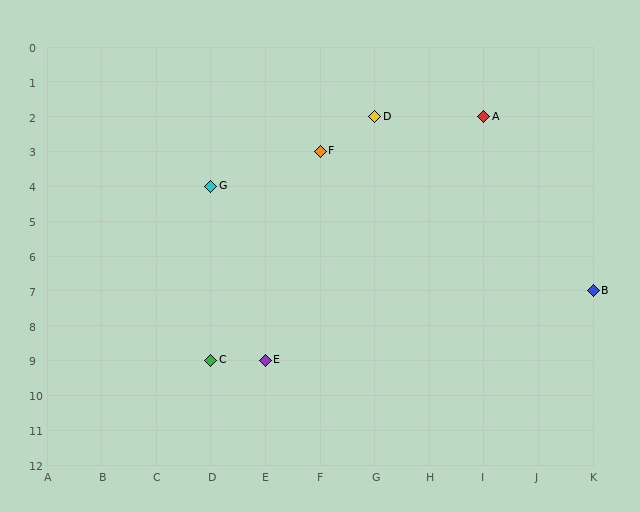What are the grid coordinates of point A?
Point A is at grid coordinates (I, 2).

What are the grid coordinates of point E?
Point E is at grid coordinates (E, 9).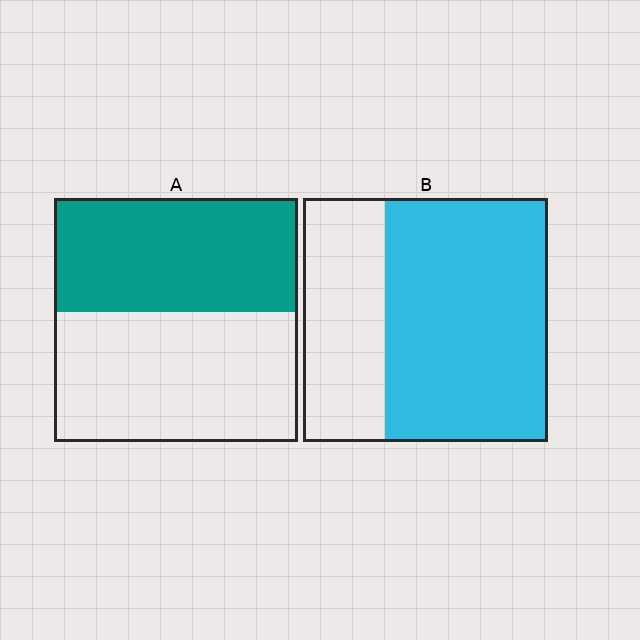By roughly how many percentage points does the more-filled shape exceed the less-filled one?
By roughly 20 percentage points (B over A).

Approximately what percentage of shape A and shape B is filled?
A is approximately 45% and B is approximately 65%.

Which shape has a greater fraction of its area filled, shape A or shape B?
Shape B.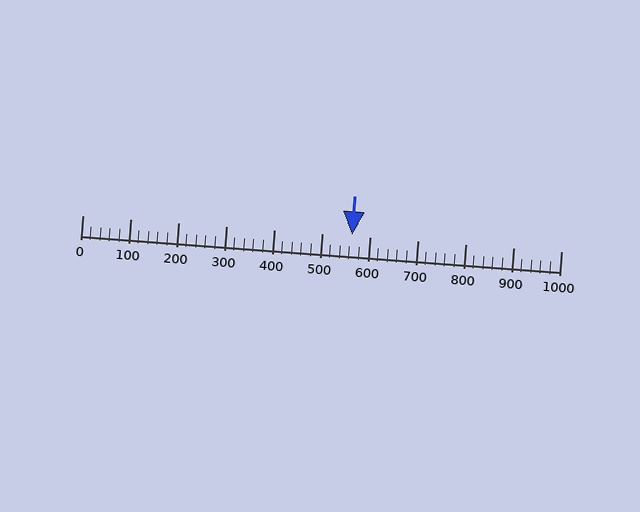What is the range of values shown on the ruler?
The ruler shows values from 0 to 1000.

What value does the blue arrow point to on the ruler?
The blue arrow points to approximately 564.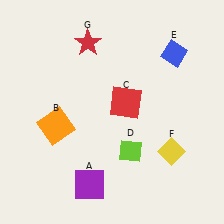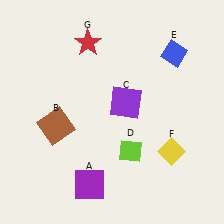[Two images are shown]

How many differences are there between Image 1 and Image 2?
There are 2 differences between the two images.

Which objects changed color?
B changed from orange to brown. C changed from red to purple.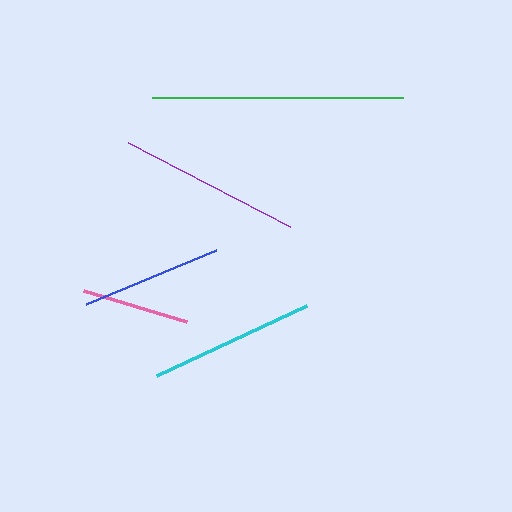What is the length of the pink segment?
The pink segment is approximately 109 pixels long.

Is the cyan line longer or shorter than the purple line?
The purple line is longer than the cyan line.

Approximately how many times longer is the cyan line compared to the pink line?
The cyan line is approximately 1.5 times the length of the pink line.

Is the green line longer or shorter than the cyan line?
The green line is longer than the cyan line.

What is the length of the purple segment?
The purple segment is approximately 182 pixels long.